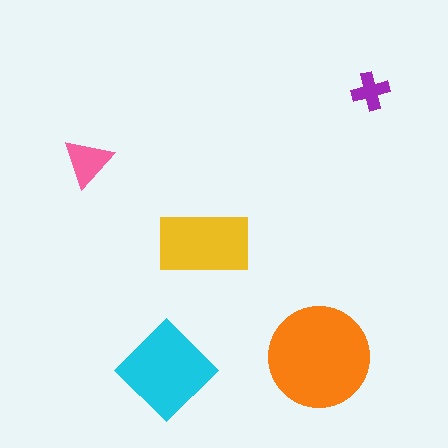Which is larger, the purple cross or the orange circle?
The orange circle.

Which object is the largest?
The orange circle.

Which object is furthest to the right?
The purple cross is rightmost.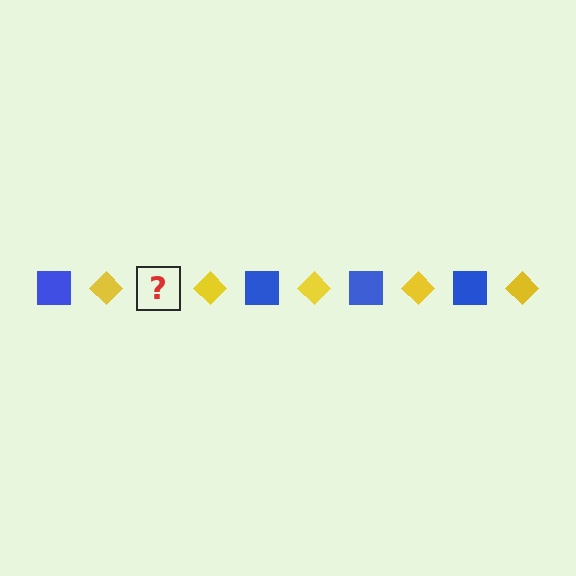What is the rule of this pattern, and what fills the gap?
The rule is that the pattern alternates between blue square and yellow diamond. The gap should be filled with a blue square.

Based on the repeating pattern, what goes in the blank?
The blank should be a blue square.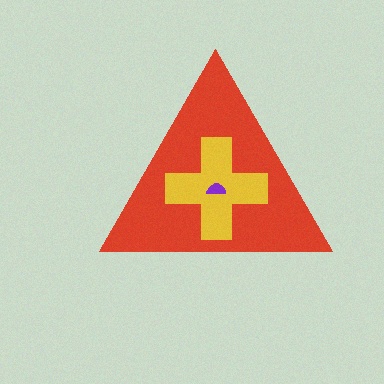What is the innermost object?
The purple semicircle.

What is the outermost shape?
The red triangle.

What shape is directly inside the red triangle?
The yellow cross.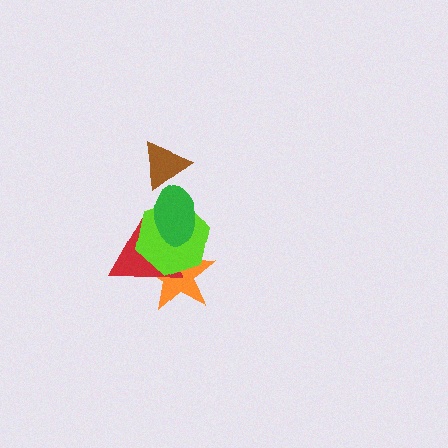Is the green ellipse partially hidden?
No, no other shape covers it.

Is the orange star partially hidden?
Yes, it is partially covered by another shape.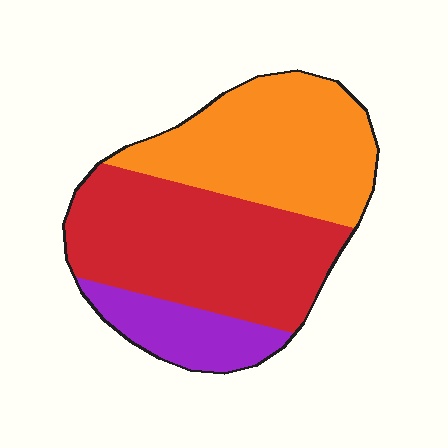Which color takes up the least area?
Purple, at roughly 15%.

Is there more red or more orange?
Red.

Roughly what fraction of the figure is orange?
Orange covers 39% of the figure.